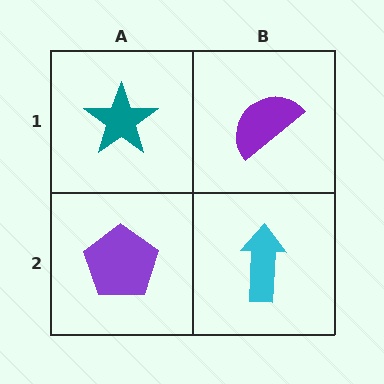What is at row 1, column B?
A purple semicircle.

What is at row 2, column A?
A purple pentagon.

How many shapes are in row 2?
2 shapes.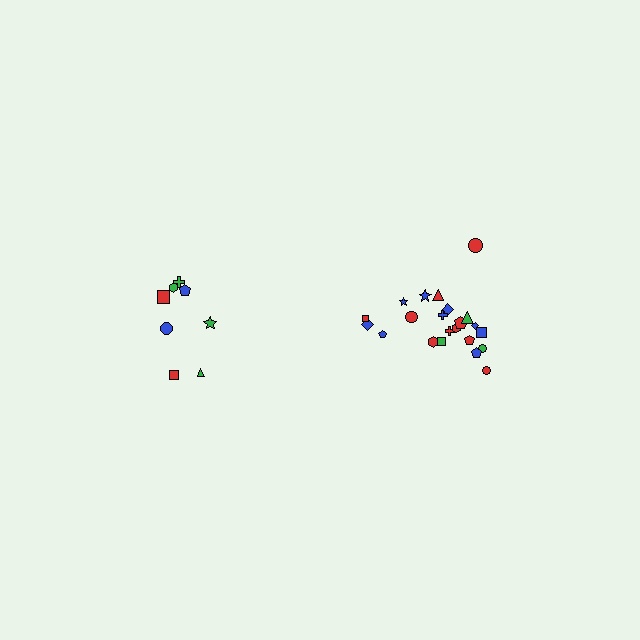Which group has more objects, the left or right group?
The right group.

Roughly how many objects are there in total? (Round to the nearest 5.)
Roughly 30 objects in total.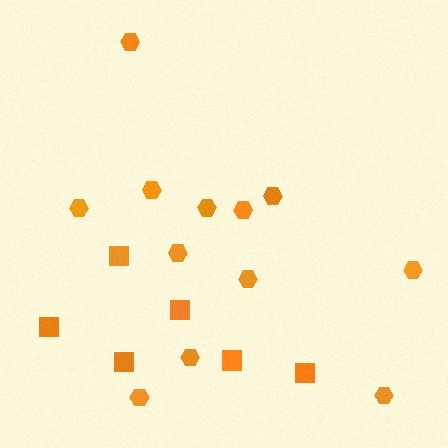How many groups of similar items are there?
There are 2 groups: one group of squares (6) and one group of hexagons (12).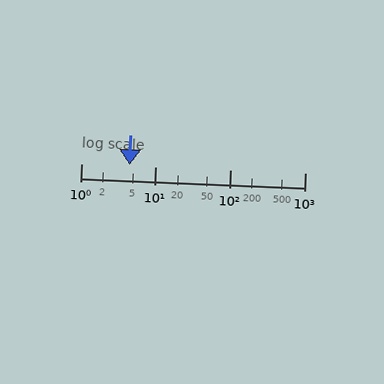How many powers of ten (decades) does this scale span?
The scale spans 3 decades, from 1 to 1000.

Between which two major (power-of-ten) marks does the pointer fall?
The pointer is between 1 and 10.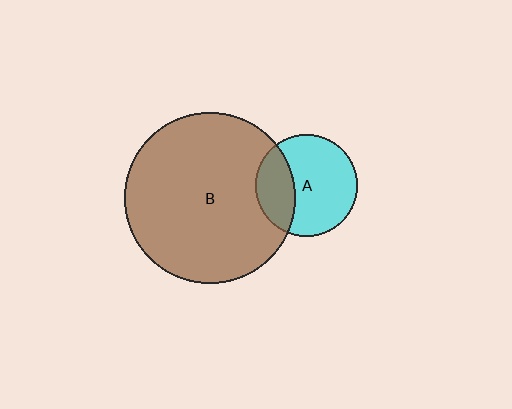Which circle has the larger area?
Circle B (brown).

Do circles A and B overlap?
Yes.